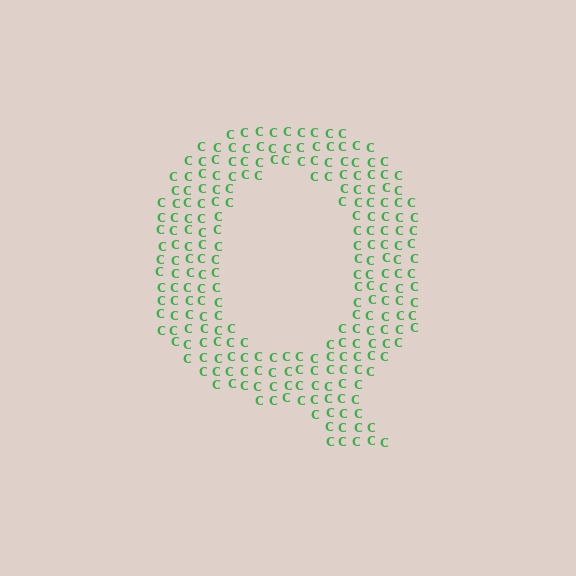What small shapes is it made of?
It is made of small letter C's.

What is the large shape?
The large shape is the letter Q.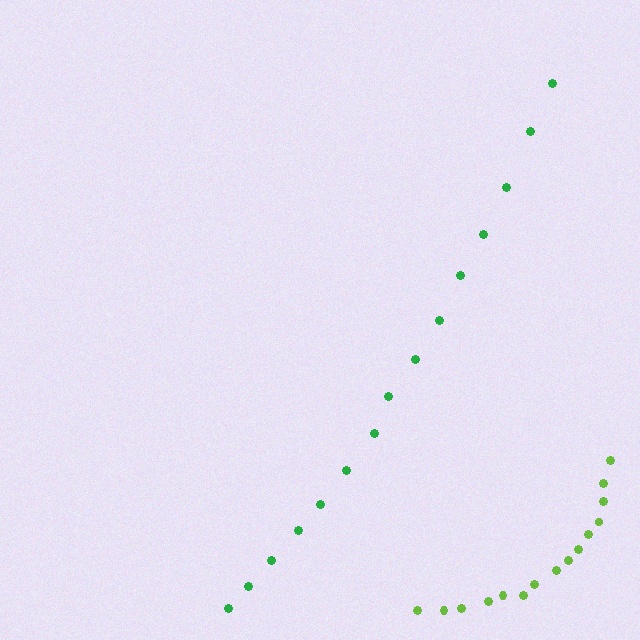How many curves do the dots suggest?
There are 2 distinct paths.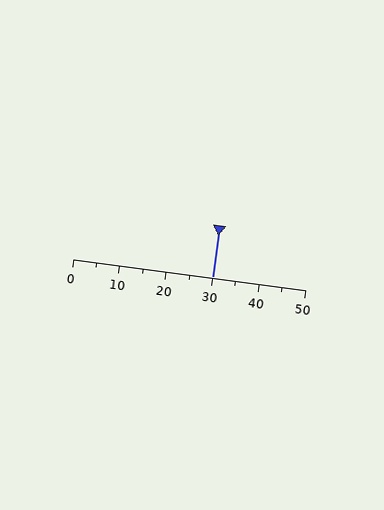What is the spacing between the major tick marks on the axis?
The major ticks are spaced 10 apart.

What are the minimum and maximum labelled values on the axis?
The axis runs from 0 to 50.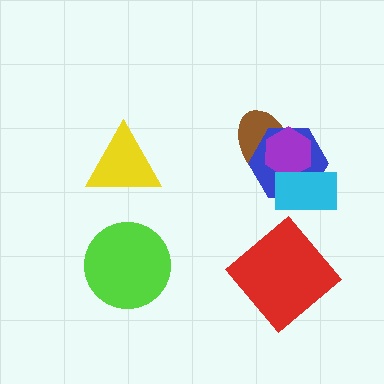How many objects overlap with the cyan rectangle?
2 objects overlap with the cyan rectangle.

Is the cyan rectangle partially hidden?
No, no other shape covers it.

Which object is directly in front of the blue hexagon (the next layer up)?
The purple hexagon is directly in front of the blue hexagon.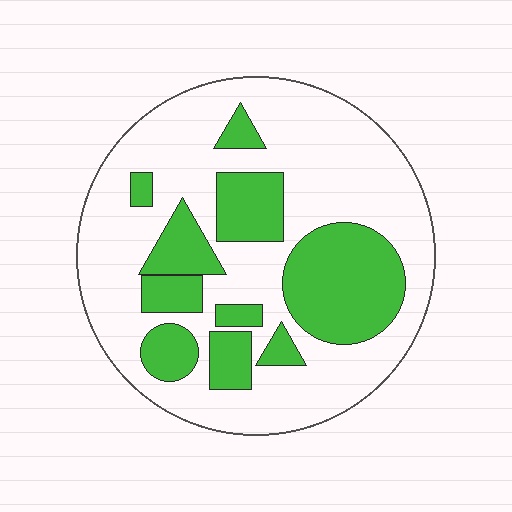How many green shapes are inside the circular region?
10.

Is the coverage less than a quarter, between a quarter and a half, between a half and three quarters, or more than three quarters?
Between a quarter and a half.